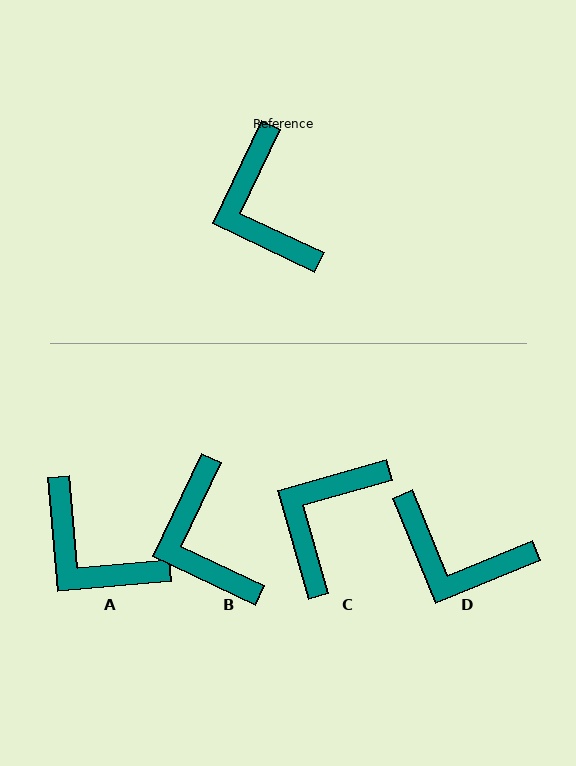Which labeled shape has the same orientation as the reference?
B.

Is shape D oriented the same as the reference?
No, it is off by about 48 degrees.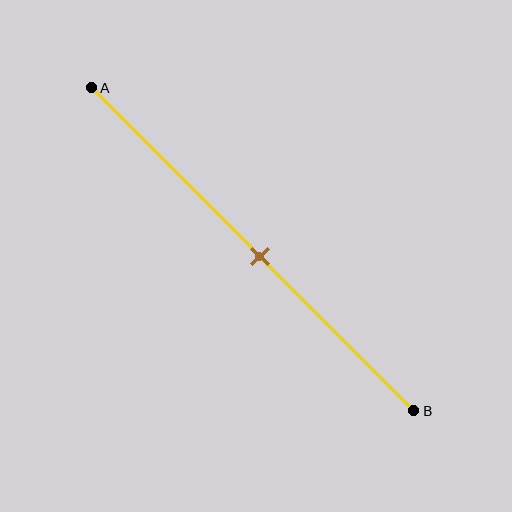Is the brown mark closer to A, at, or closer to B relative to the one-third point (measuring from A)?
The brown mark is closer to point B than the one-third point of segment AB.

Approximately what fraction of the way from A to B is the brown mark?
The brown mark is approximately 50% of the way from A to B.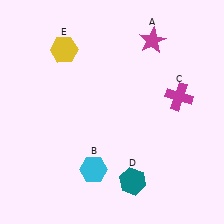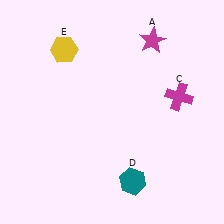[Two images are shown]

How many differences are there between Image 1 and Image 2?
There is 1 difference between the two images.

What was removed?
The cyan hexagon (B) was removed in Image 2.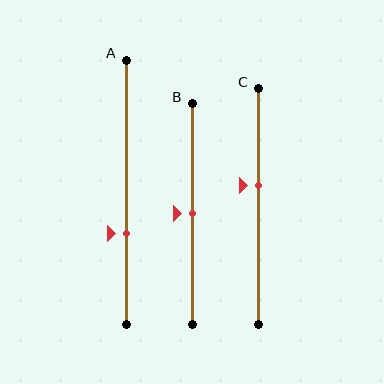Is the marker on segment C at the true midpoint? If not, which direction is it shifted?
No, the marker on segment C is shifted upward by about 9% of the segment length.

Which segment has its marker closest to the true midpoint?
Segment B has its marker closest to the true midpoint.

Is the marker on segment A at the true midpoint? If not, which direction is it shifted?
No, the marker on segment A is shifted downward by about 16% of the segment length.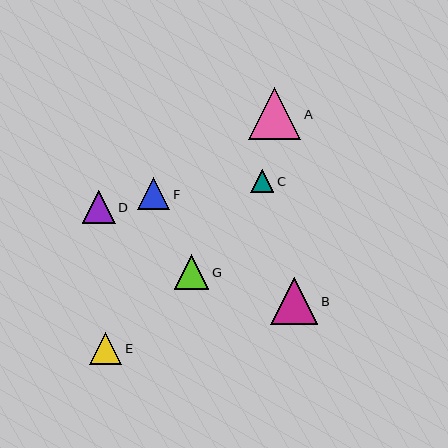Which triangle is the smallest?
Triangle C is the smallest with a size of approximately 24 pixels.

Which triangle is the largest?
Triangle A is the largest with a size of approximately 52 pixels.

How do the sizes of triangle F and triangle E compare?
Triangle F and triangle E are approximately the same size.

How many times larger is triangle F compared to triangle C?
Triangle F is approximately 1.3 times the size of triangle C.